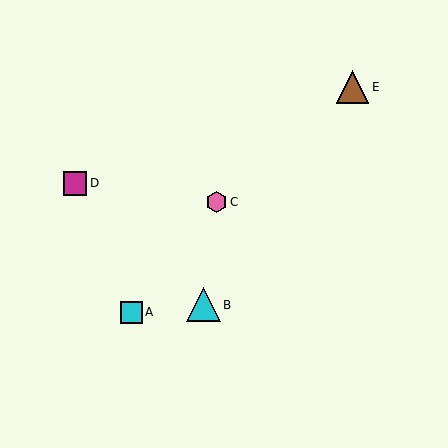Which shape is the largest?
The cyan triangle (labeled B) is the largest.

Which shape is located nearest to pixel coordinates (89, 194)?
The magenta square (labeled D) at (75, 183) is nearest to that location.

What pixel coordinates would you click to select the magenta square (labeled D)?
Click at (75, 183) to select the magenta square D.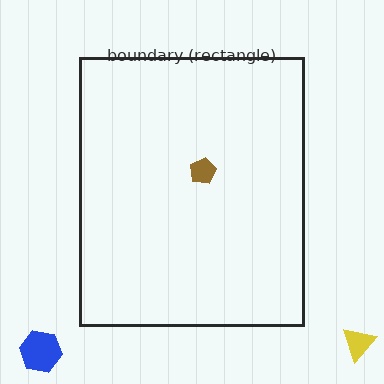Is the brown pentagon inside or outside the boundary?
Inside.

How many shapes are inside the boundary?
1 inside, 2 outside.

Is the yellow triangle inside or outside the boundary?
Outside.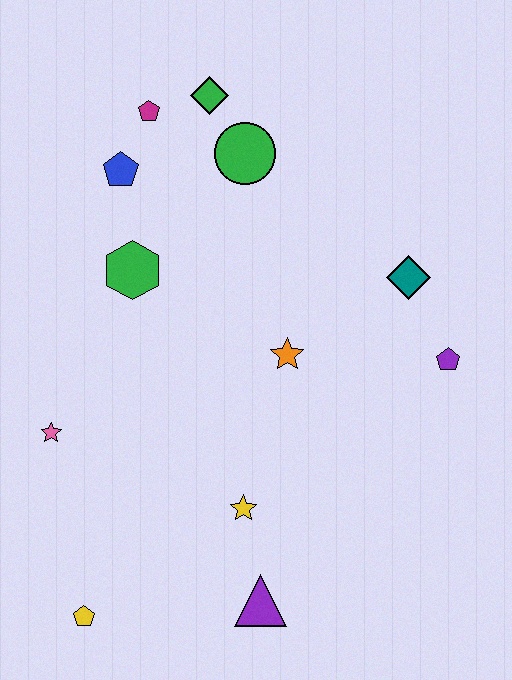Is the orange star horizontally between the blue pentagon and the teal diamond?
Yes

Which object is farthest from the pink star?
The purple pentagon is farthest from the pink star.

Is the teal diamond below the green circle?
Yes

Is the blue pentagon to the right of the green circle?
No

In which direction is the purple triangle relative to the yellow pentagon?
The purple triangle is to the right of the yellow pentagon.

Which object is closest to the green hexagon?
The blue pentagon is closest to the green hexagon.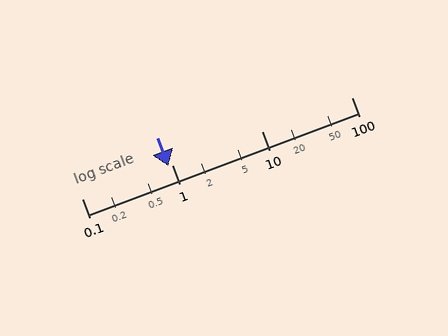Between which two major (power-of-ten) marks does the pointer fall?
The pointer is between 0.1 and 1.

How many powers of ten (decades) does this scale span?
The scale spans 3 decades, from 0.1 to 100.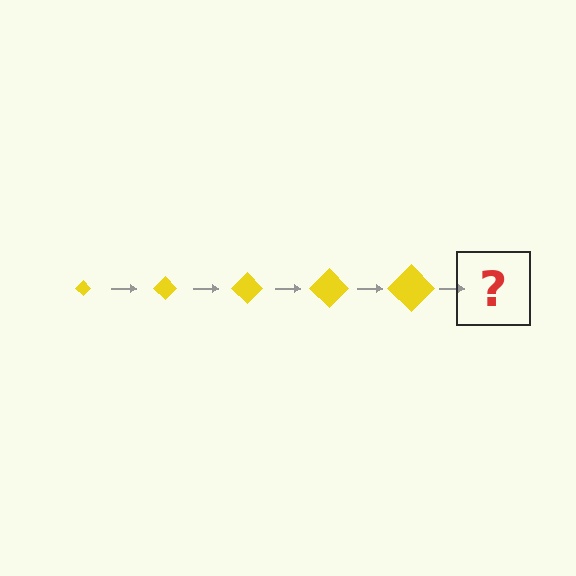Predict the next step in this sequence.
The next step is a yellow diamond, larger than the previous one.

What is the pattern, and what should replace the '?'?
The pattern is that the diamond gets progressively larger each step. The '?' should be a yellow diamond, larger than the previous one.